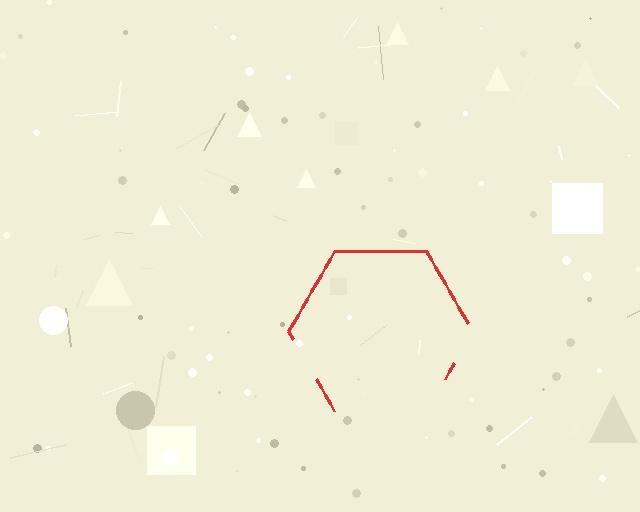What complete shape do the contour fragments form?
The contour fragments form a hexagon.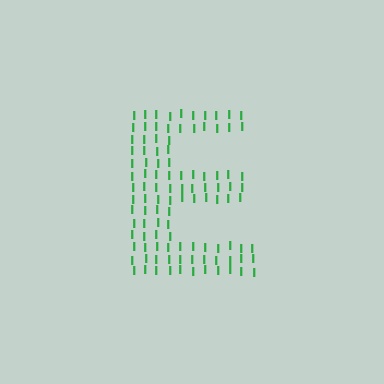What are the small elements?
The small elements are letter I's.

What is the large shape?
The large shape is the letter E.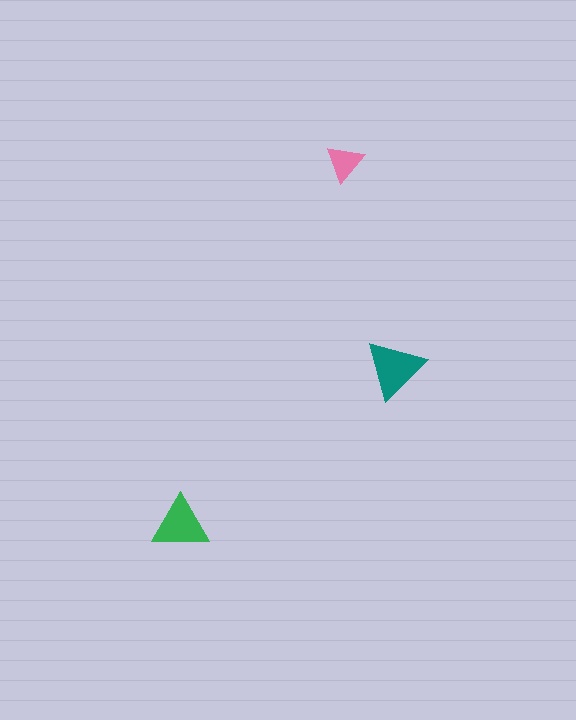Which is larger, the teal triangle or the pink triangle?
The teal one.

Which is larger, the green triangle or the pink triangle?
The green one.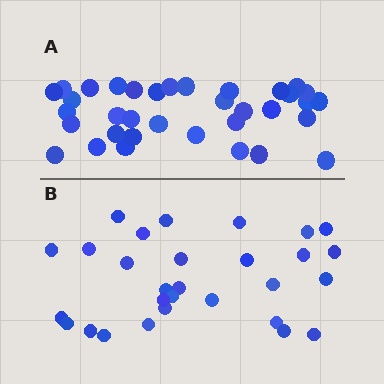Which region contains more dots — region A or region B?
Region A (the top region) has more dots.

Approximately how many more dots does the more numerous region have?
Region A has about 6 more dots than region B.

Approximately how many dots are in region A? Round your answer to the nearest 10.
About 40 dots. (The exact count is 35, which rounds to 40.)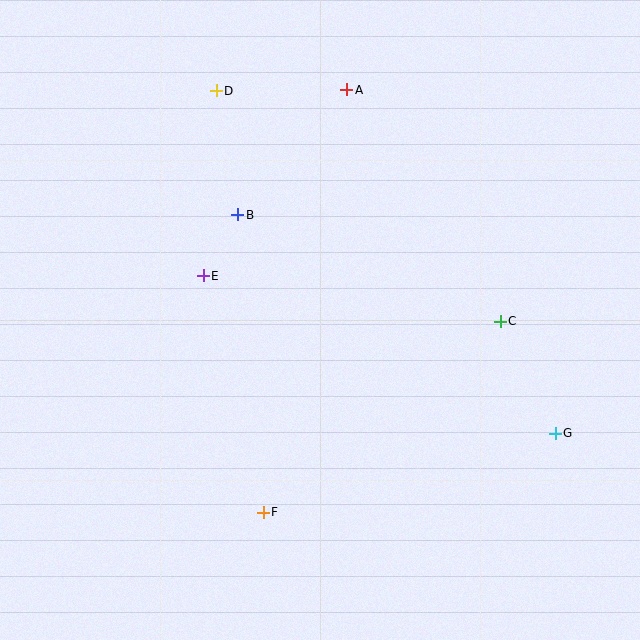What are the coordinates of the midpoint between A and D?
The midpoint between A and D is at (281, 90).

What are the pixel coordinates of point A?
Point A is at (347, 90).